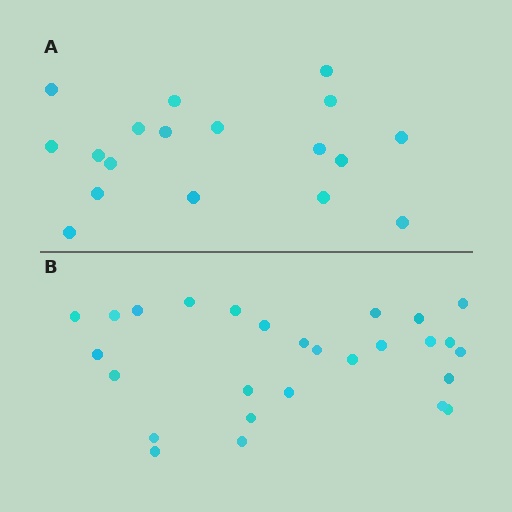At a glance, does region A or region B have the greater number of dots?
Region B (the bottom region) has more dots.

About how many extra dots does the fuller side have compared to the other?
Region B has roughly 8 or so more dots than region A.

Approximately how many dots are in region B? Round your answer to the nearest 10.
About 30 dots. (The exact count is 27, which rounds to 30.)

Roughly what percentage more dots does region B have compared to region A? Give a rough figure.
About 50% more.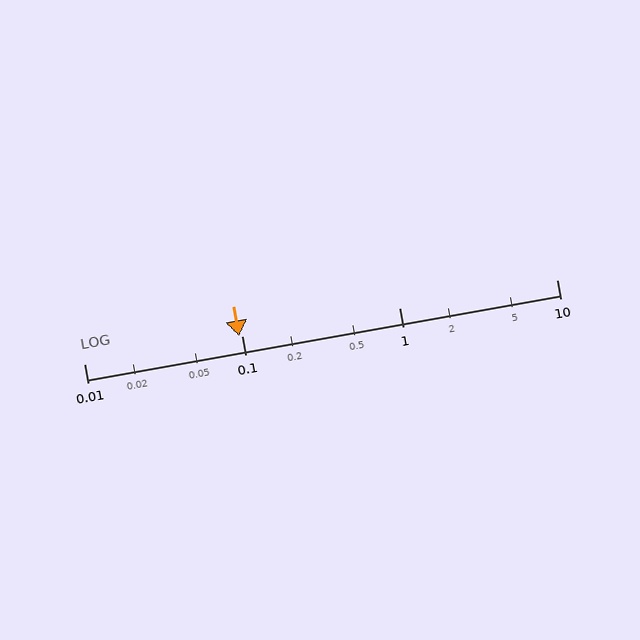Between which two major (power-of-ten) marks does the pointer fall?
The pointer is between 0.01 and 0.1.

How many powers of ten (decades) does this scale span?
The scale spans 3 decades, from 0.01 to 10.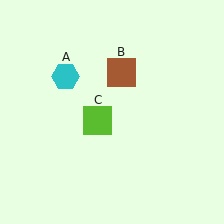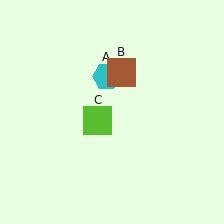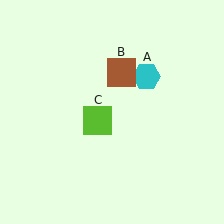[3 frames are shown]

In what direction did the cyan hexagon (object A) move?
The cyan hexagon (object A) moved right.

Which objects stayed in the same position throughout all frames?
Brown square (object B) and lime square (object C) remained stationary.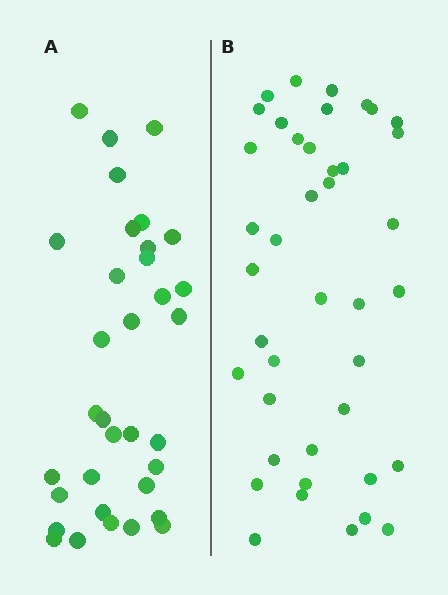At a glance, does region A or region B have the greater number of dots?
Region B (the right region) has more dots.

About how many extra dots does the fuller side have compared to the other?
Region B has roughly 8 or so more dots than region A.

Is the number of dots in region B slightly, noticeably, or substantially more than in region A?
Region B has only slightly more — the two regions are fairly close. The ratio is roughly 1.2 to 1.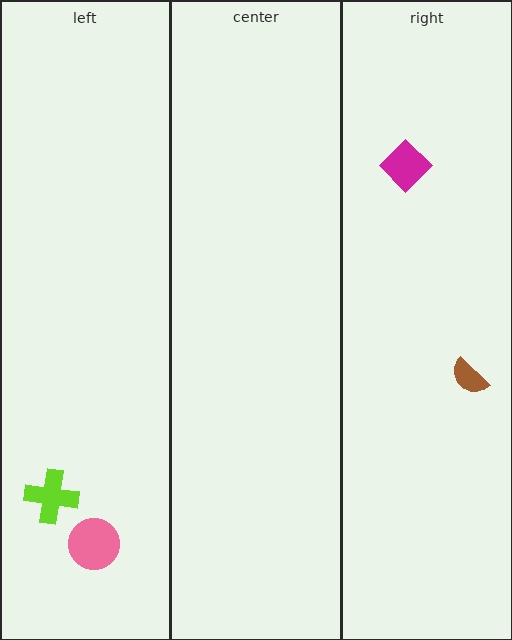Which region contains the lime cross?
The left region.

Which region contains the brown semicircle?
The right region.